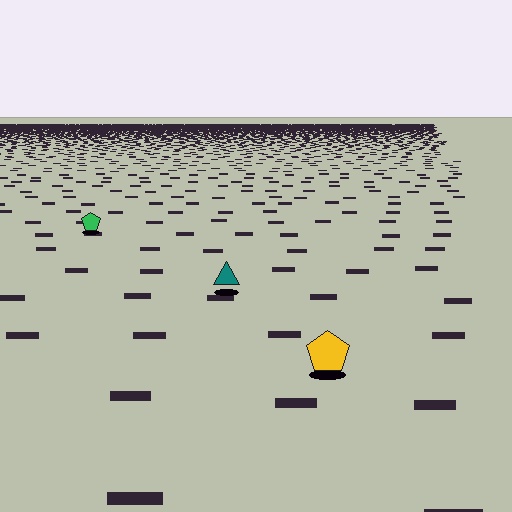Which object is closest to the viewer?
The yellow pentagon is closest. The texture marks near it are larger and more spread out.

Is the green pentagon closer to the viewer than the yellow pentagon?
No. The yellow pentagon is closer — you can tell from the texture gradient: the ground texture is coarser near it.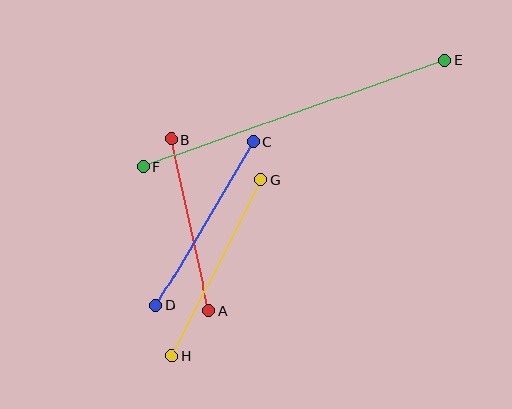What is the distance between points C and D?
The distance is approximately 190 pixels.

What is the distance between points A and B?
The distance is approximately 175 pixels.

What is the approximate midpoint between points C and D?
The midpoint is at approximately (205, 224) pixels.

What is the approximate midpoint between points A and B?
The midpoint is at approximately (190, 225) pixels.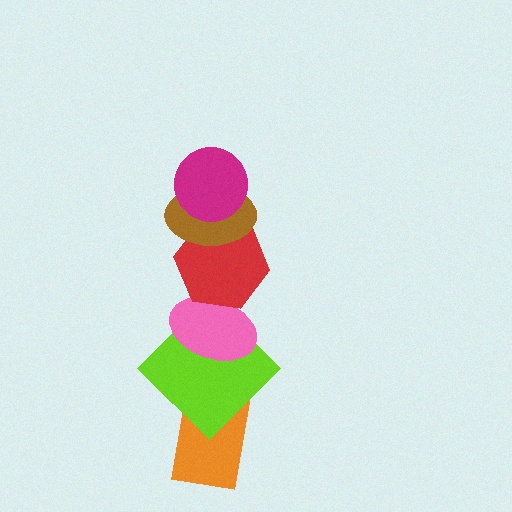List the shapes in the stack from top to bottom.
From top to bottom: the magenta circle, the brown ellipse, the red hexagon, the pink ellipse, the lime diamond, the orange rectangle.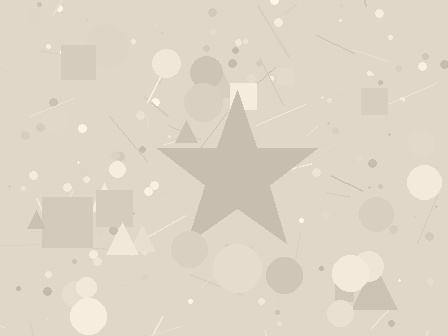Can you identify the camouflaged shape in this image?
The camouflaged shape is a star.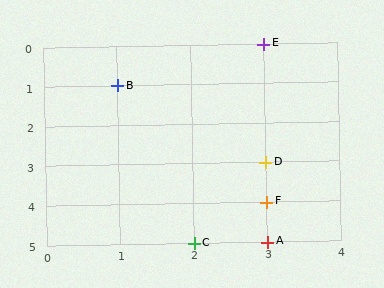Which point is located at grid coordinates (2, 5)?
Point C is at (2, 5).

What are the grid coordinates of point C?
Point C is at grid coordinates (2, 5).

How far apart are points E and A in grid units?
Points E and A are 5 rows apart.